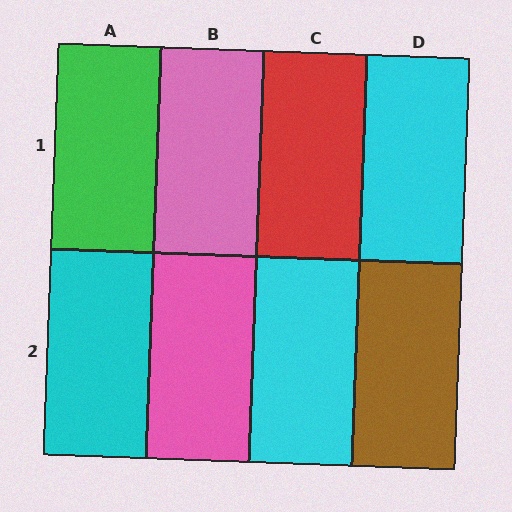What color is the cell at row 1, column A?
Green.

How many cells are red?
1 cell is red.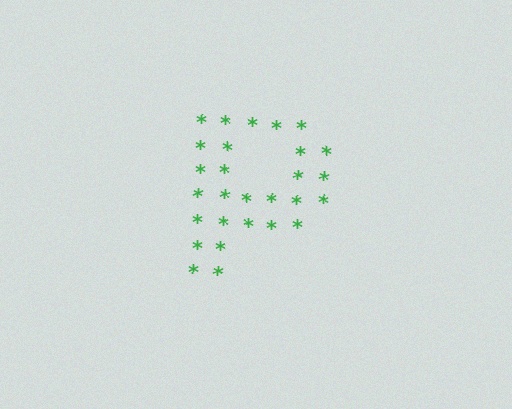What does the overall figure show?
The overall figure shows the letter P.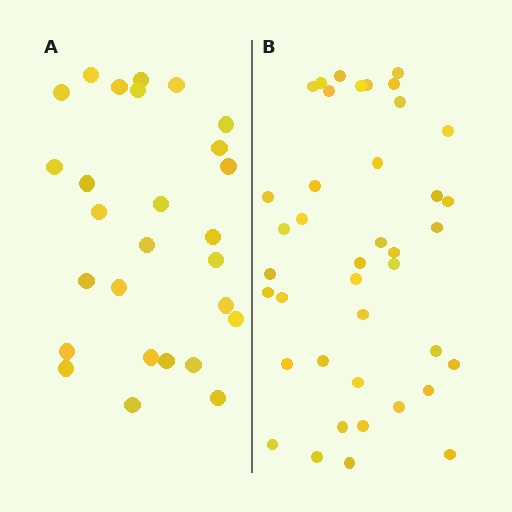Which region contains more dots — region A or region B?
Region B (the right region) has more dots.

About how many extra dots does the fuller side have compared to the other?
Region B has approximately 15 more dots than region A.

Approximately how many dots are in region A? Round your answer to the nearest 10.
About 30 dots. (The exact count is 27, which rounds to 30.)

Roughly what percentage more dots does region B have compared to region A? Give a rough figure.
About 50% more.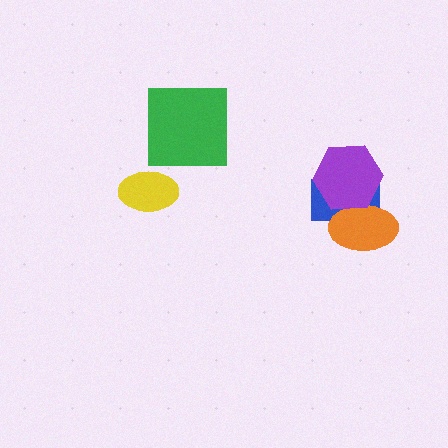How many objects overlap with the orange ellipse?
2 objects overlap with the orange ellipse.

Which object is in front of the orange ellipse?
The purple hexagon is in front of the orange ellipse.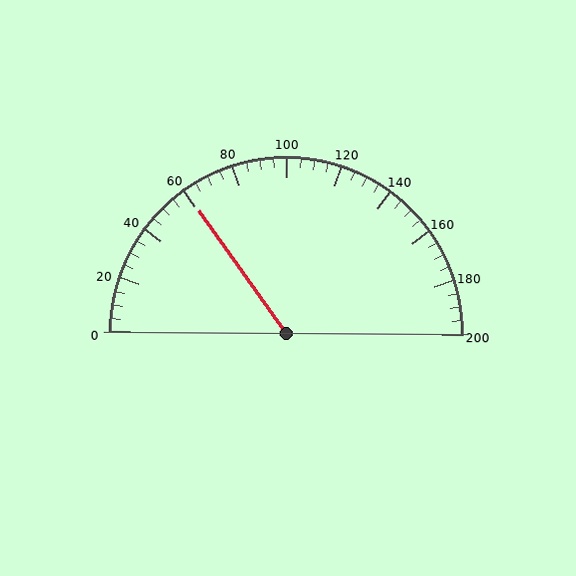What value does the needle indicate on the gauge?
The needle indicates approximately 60.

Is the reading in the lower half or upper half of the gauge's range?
The reading is in the lower half of the range (0 to 200).